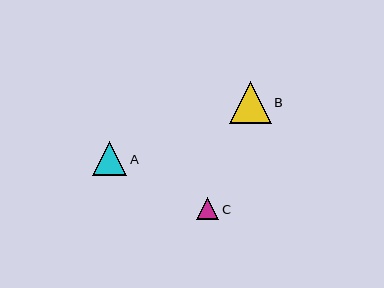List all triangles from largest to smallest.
From largest to smallest: B, A, C.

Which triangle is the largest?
Triangle B is the largest with a size of approximately 42 pixels.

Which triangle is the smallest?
Triangle C is the smallest with a size of approximately 22 pixels.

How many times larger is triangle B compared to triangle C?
Triangle B is approximately 1.9 times the size of triangle C.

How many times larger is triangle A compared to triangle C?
Triangle A is approximately 1.6 times the size of triangle C.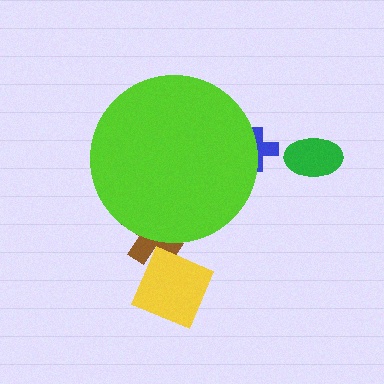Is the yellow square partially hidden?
No, the yellow square is fully visible.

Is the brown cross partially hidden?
Yes, the brown cross is partially hidden behind the lime circle.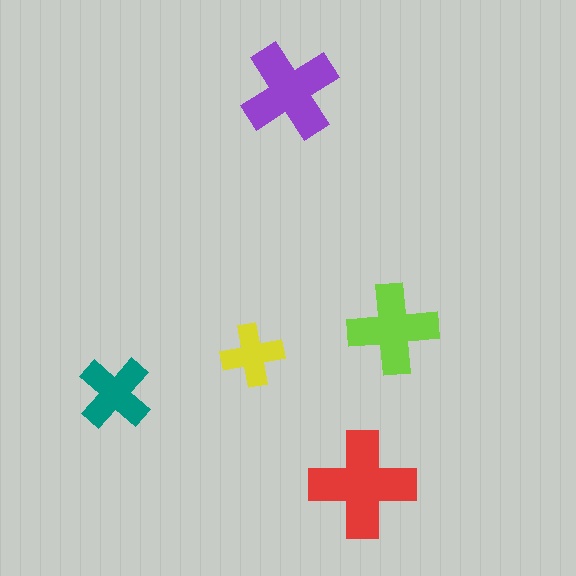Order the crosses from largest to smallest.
the red one, the purple one, the lime one, the teal one, the yellow one.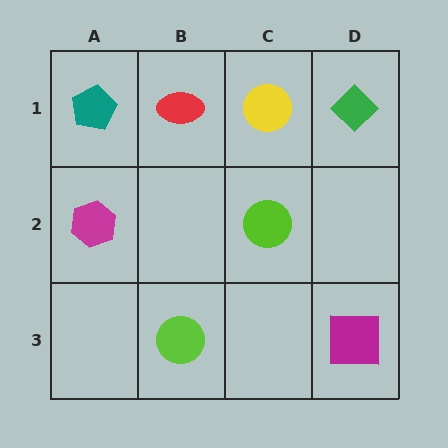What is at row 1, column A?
A teal pentagon.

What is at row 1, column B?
A red ellipse.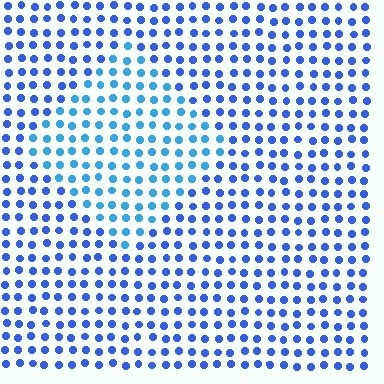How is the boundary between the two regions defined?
The boundary is defined purely by a slight shift in hue (about 26 degrees). Spacing, size, and orientation are identical on both sides.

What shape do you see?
I see a diamond.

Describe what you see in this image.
The image is filled with small blue elements in a uniform arrangement. A diamond-shaped region is visible where the elements are tinted to a slightly different hue, forming a subtle color boundary.